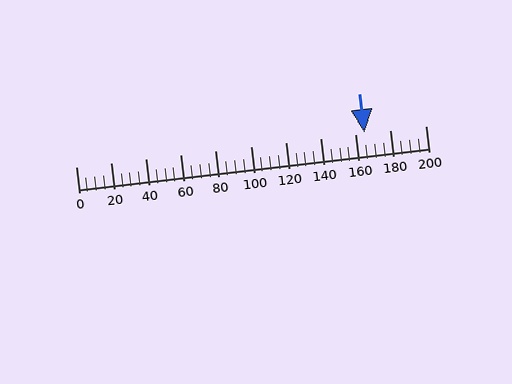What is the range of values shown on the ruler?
The ruler shows values from 0 to 200.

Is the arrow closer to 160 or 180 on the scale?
The arrow is closer to 160.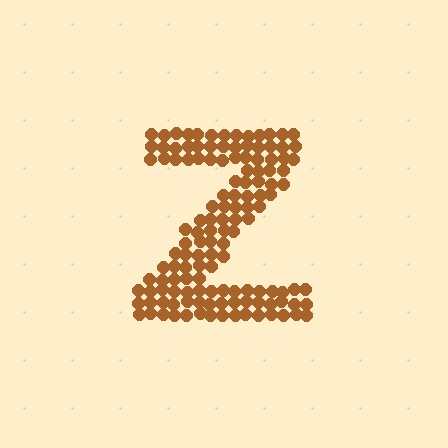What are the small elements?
The small elements are circles.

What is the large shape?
The large shape is the letter Z.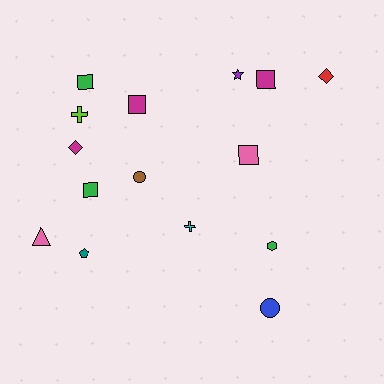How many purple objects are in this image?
There is 1 purple object.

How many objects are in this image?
There are 15 objects.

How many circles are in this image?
There are 2 circles.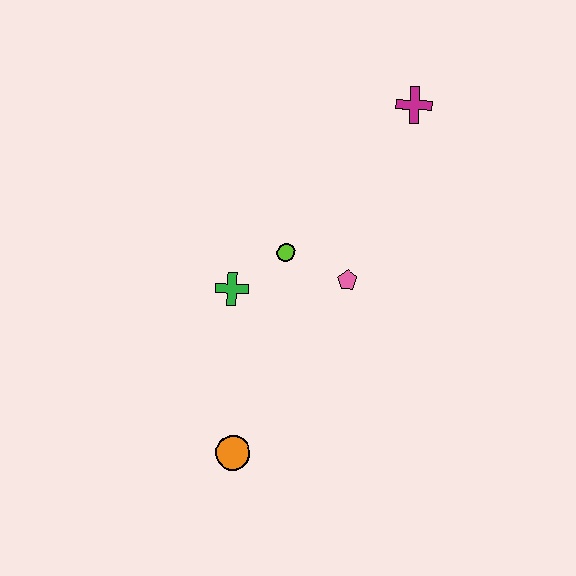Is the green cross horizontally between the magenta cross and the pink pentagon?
No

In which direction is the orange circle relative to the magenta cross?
The orange circle is below the magenta cross.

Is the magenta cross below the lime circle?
No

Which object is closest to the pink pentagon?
The lime circle is closest to the pink pentagon.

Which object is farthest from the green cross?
The magenta cross is farthest from the green cross.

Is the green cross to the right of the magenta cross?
No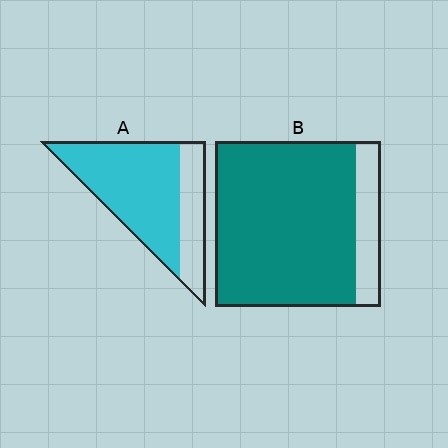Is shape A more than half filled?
Yes.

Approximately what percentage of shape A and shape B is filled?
A is approximately 70% and B is approximately 85%.